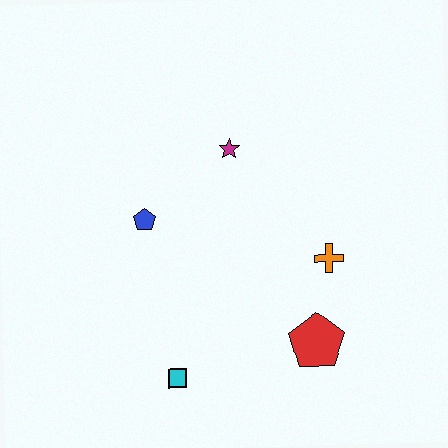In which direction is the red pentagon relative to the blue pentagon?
The red pentagon is to the right of the blue pentagon.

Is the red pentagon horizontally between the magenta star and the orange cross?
Yes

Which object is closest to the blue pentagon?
The magenta star is closest to the blue pentagon.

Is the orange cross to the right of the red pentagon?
Yes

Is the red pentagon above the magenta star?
No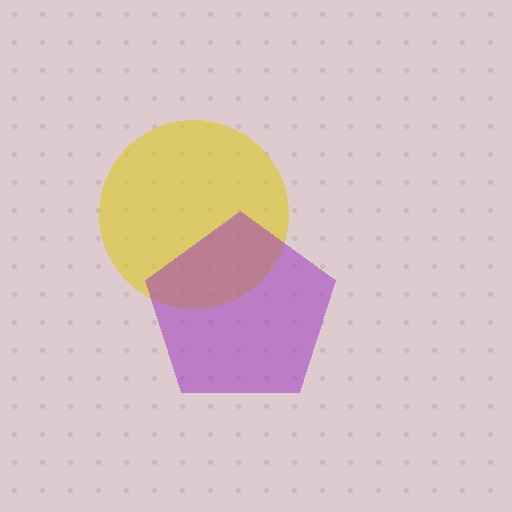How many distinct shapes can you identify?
There are 2 distinct shapes: a yellow circle, a purple pentagon.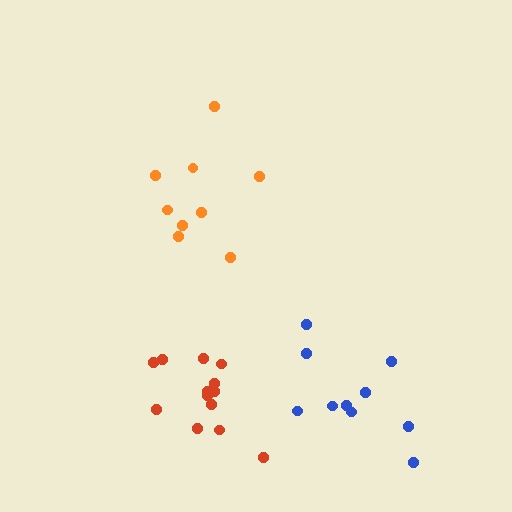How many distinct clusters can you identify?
There are 3 distinct clusters.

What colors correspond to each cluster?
The clusters are colored: orange, blue, red.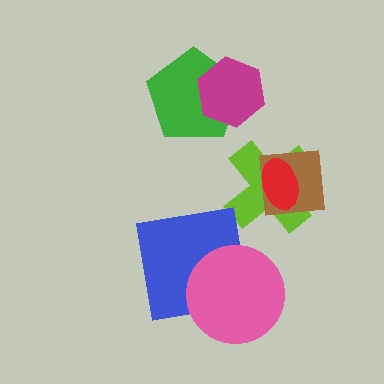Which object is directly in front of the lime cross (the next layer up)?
The brown square is directly in front of the lime cross.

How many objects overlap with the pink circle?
1 object overlaps with the pink circle.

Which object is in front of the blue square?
The pink circle is in front of the blue square.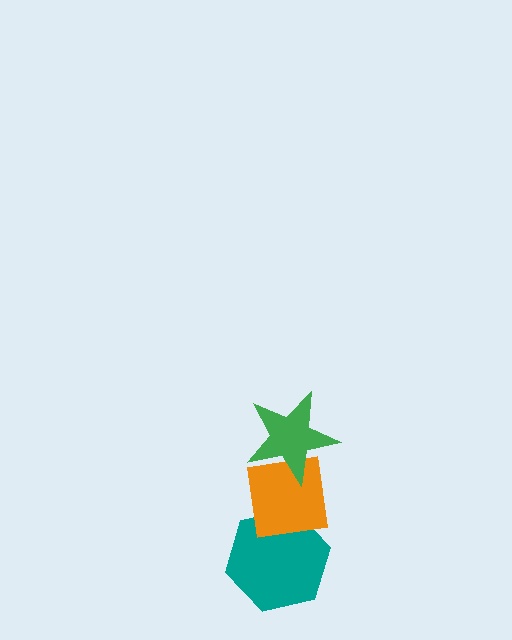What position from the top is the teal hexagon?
The teal hexagon is 3rd from the top.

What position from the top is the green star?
The green star is 1st from the top.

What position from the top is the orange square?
The orange square is 2nd from the top.